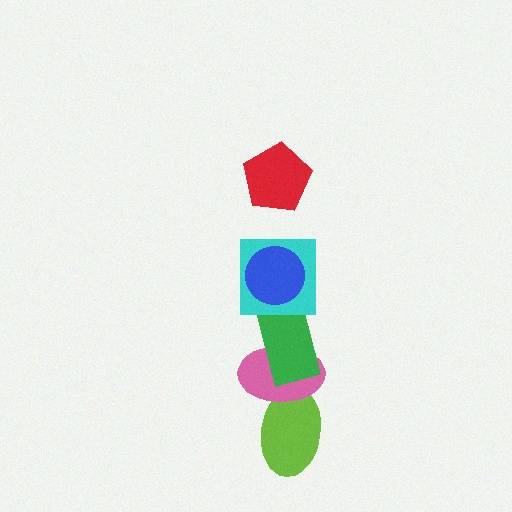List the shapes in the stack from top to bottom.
From top to bottom: the red pentagon, the blue circle, the cyan square, the green rectangle, the pink ellipse, the lime ellipse.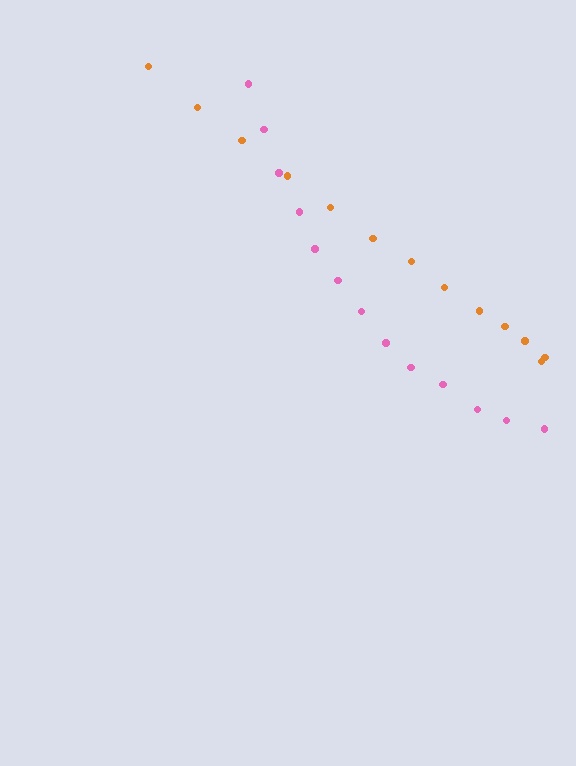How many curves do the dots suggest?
There are 2 distinct paths.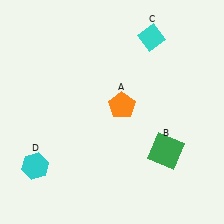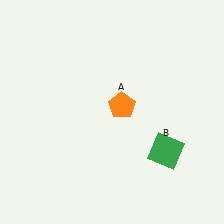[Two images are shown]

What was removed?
The cyan hexagon (D), the cyan diamond (C) were removed in Image 2.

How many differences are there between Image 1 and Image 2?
There are 2 differences between the two images.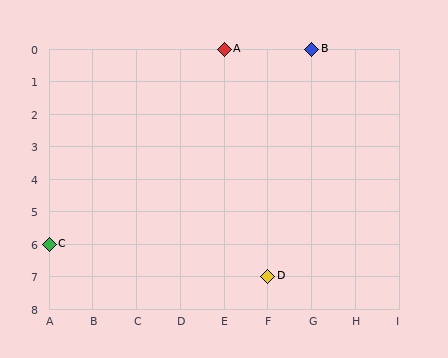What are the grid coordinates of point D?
Point D is at grid coordinates (F, 7).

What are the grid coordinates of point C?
Point C is at grid coordinates (A, 6).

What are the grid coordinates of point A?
Point A is at grid coordinates (E, 0).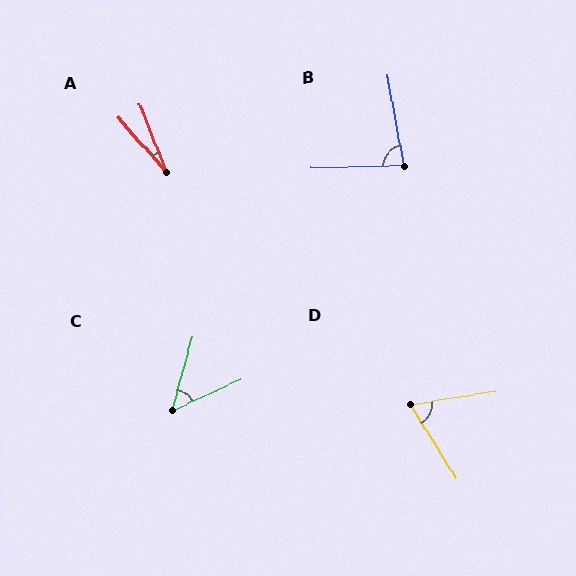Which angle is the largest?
B, at approximately 81 degrees.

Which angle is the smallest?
A, at approximately 19 degrees.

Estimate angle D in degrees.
Approximately 68 degrees.